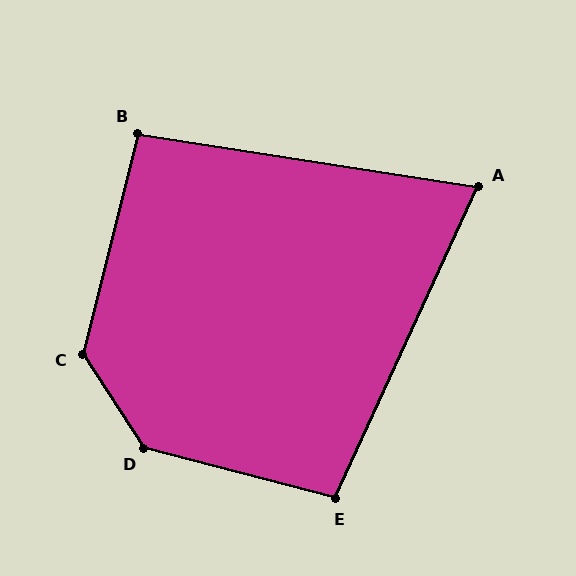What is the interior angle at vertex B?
Approximately 95 degrees (obtuse).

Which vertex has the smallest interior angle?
A, at approximately 74 degrees.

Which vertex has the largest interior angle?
D, at approximately 138 degrees.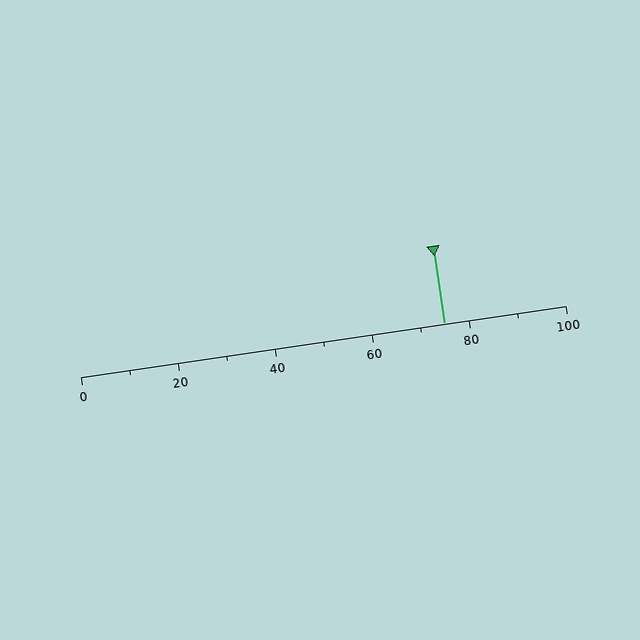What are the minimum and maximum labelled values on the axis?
The axis runs from 0 to 100.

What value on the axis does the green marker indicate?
The marker indicates approximately 75.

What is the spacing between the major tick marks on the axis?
The major ticks are spaced 20 apart.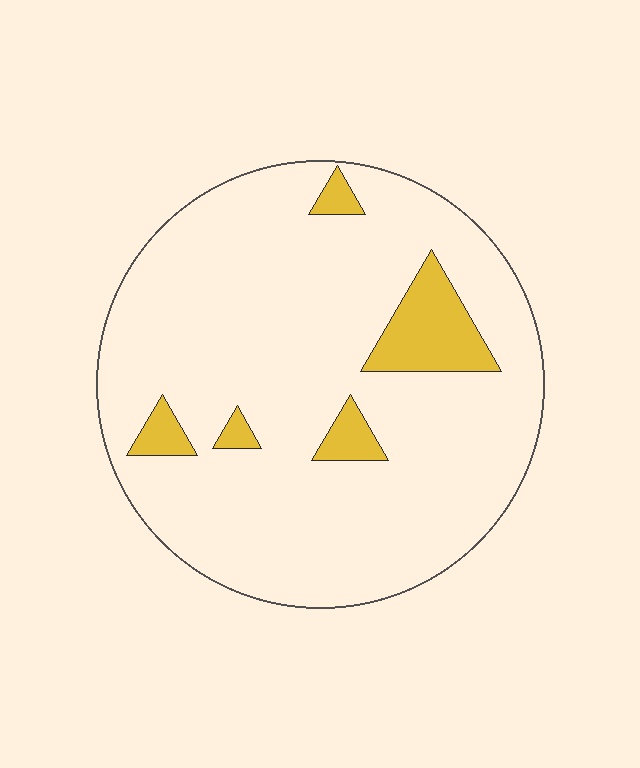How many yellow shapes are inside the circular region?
5.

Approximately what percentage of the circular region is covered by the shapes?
Approximately 10%.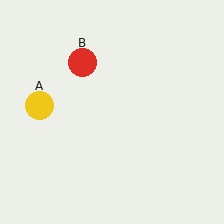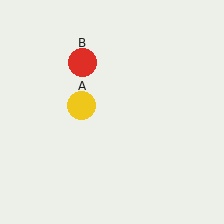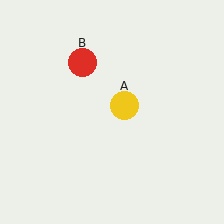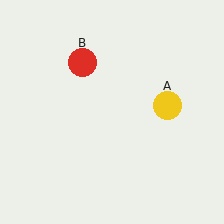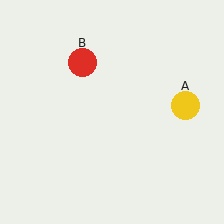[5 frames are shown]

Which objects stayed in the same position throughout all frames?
Red circle (object B) remained stationary.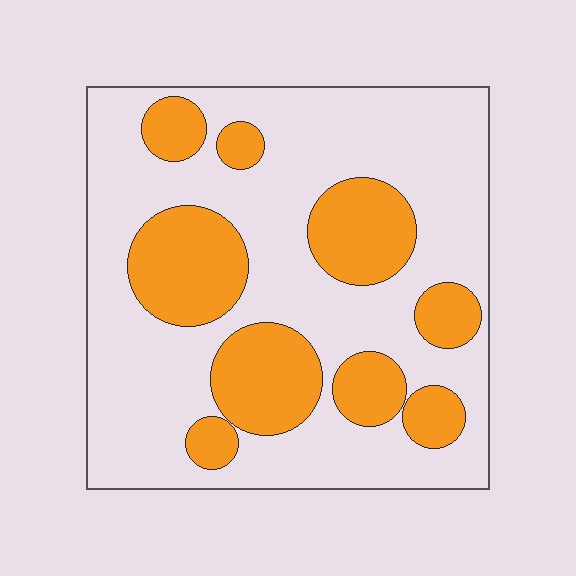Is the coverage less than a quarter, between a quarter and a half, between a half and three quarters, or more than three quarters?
Between a quarter and a half.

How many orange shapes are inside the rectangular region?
9.